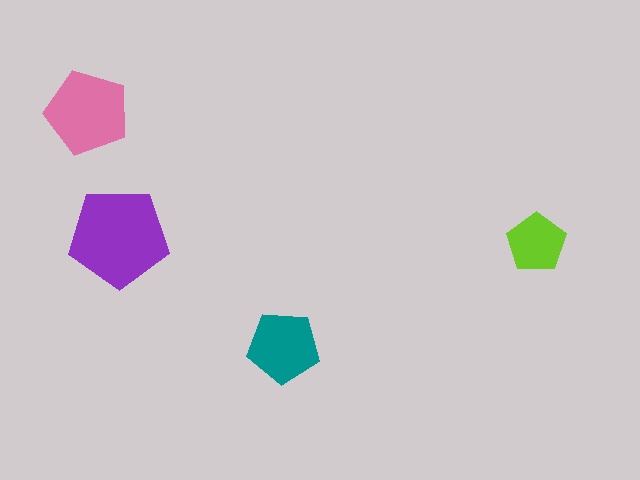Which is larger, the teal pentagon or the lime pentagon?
The teal one.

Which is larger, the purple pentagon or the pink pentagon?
The purple one.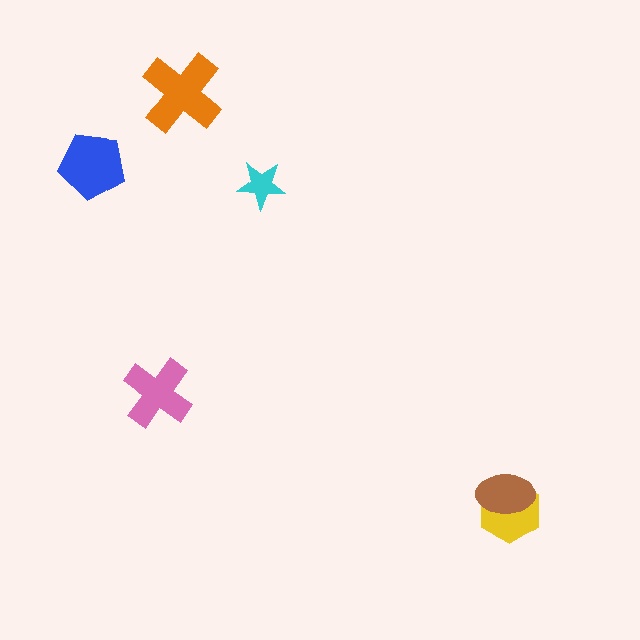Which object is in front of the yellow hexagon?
The brown ellipse is in front of the yellow hexagon.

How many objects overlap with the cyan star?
0 objects overlap with the cyan star.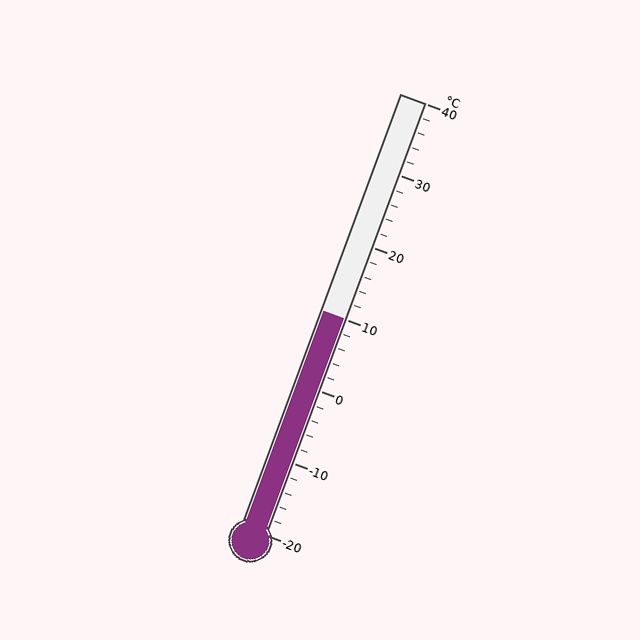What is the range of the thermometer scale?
The thermometer scale ranges from -20°C to 40°C.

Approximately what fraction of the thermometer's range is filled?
The thermometer is filled to approximately 50% of its range.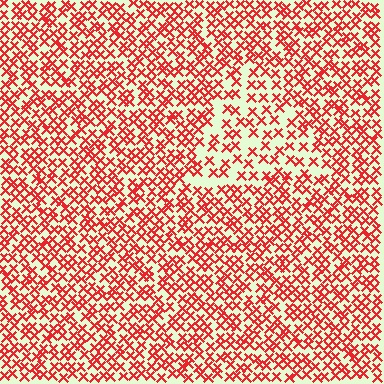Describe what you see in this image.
The image contains small red elements arranged at two different densities. A triangle-shaped region is visible where the elements are less densely packed than the surrounding area.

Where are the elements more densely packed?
The elements are more densely packed outside the triangle boundary.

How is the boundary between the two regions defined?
The boundary is defined by a change in element density (approximately 1.7x ratio). All elements are the same color, size, and shape.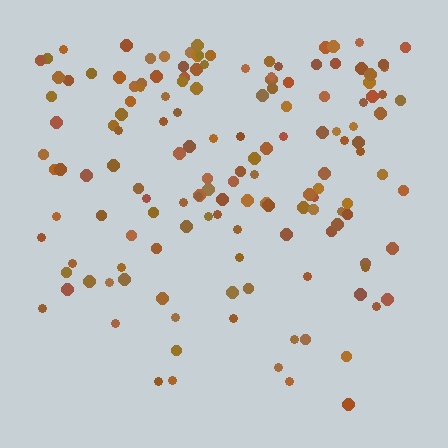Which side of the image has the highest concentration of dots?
The top.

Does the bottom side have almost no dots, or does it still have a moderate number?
Still a moderate number, just noticeably fewer than the top.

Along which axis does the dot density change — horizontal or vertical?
Vertical.